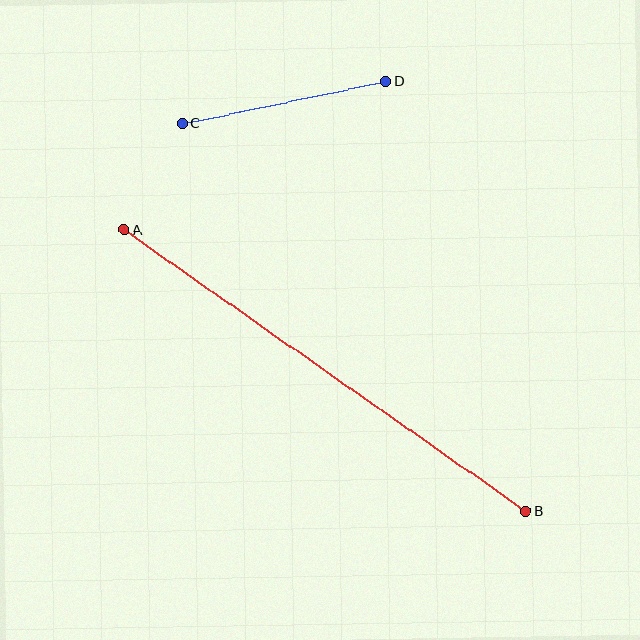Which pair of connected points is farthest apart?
Points A and B are farthest apart.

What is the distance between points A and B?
The distance is approximately 491 pixels.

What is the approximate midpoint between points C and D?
The midpoint is at approximately (284, 102) pixels.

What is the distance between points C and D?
The distance is approximately 208 pixels.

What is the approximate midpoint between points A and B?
The midpoint is at approximately (325, 371) pixels.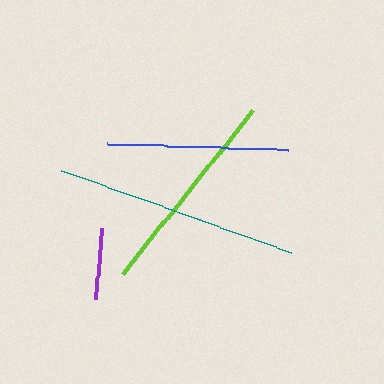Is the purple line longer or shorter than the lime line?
The lime line is longer than the purple line.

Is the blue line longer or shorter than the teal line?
The teal line is longer than the blue line.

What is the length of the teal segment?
The teal segment is approximately 244 pixels long.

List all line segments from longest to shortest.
From longest to shortest: teal, lime, blue, purple.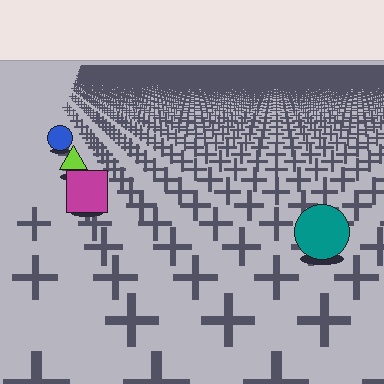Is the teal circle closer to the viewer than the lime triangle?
Yes. The teal circle is closer — you can tell from the texture gradient: the ground texture is coarser near it.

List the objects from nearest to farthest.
From nearest to farthest: the teal circle, the magenta square, the lime triangle, the blue circle.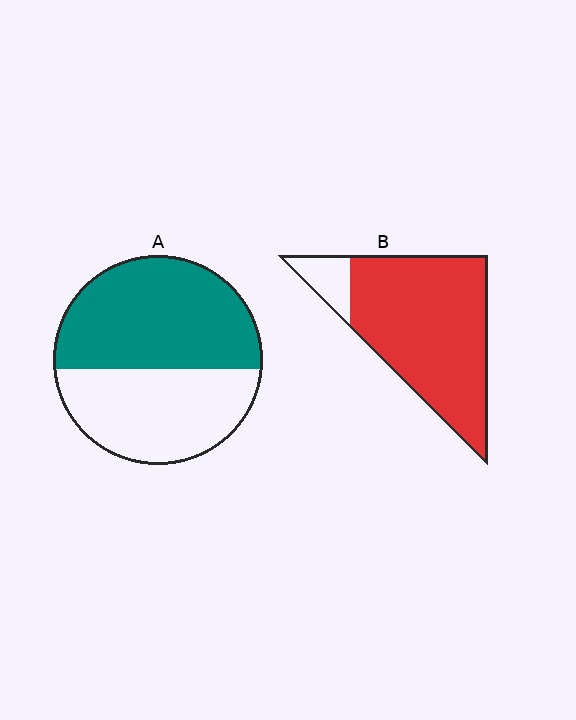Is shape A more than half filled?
Yes.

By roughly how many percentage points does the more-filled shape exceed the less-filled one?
By roughly 35 percentage points (B over A).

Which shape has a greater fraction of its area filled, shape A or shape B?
Shape B.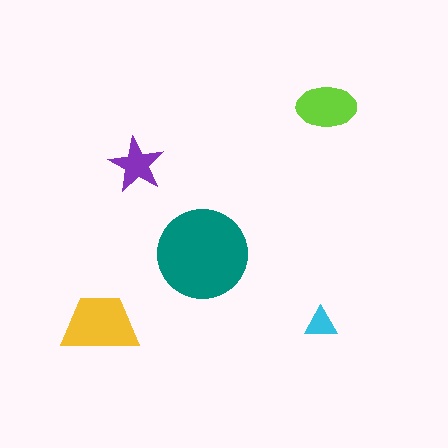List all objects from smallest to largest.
The cyan triangle, the purple star, the lime ellipse, the yellow trapezoid, the teal circle.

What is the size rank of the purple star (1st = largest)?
4th.